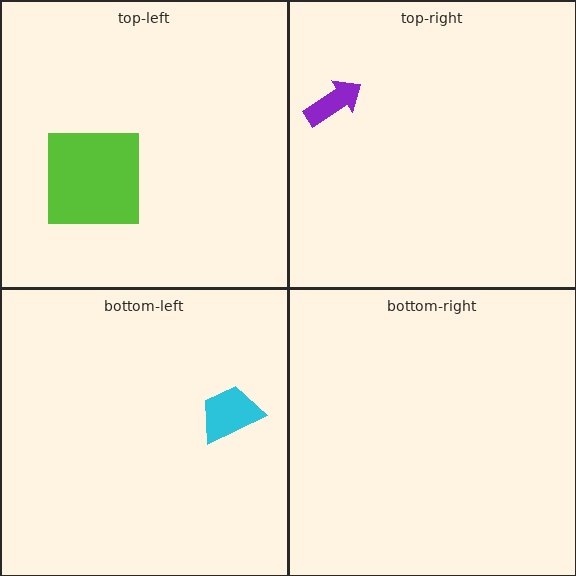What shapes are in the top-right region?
The purple arrow.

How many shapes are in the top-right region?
1.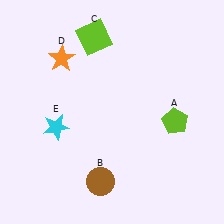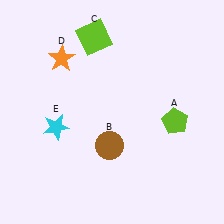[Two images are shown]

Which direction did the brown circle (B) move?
The brown circle (B) moved up.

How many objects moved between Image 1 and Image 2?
1 object moved between the two images.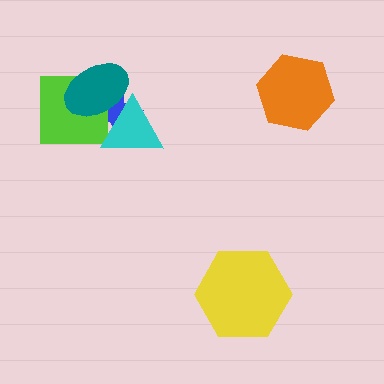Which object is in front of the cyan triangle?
The teal ellipse is in front of the cyan triangle.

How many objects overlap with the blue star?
3 objects overlap with the blue star.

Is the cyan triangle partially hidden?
Yes, it is partially covered by another shape.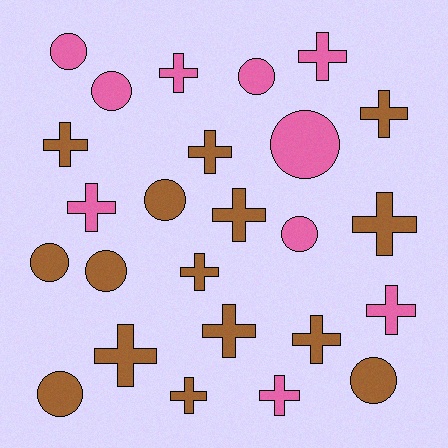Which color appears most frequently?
Brown, with 15 objects.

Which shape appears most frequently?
Cross, with 15 objects.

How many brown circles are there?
There are 5 brown circles.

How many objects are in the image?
There are 25 objects.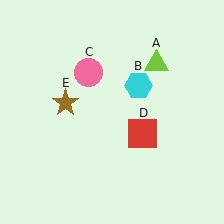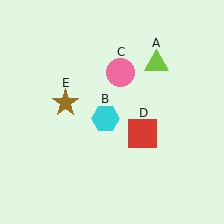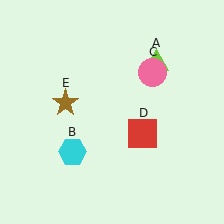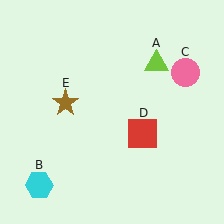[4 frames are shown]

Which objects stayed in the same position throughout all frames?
Lime triangle (object A) and red square (object D) and brown star (object E) remained stationary.